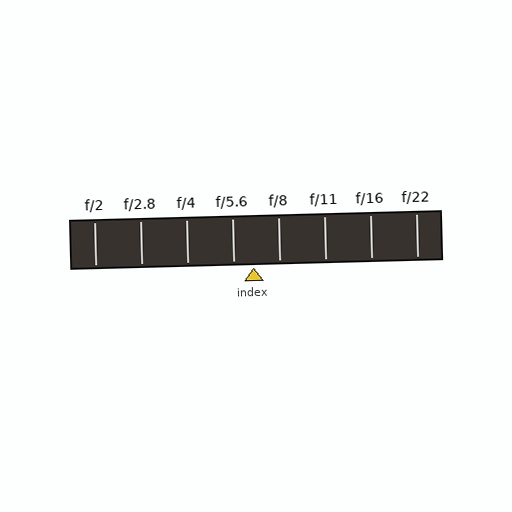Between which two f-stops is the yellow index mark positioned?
The index mark is between f/5.6 and f/8.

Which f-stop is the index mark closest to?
The index mark is closest to f/5.6.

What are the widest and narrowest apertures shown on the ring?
The widest aperture shown is f/2 and the narrowest is f/22.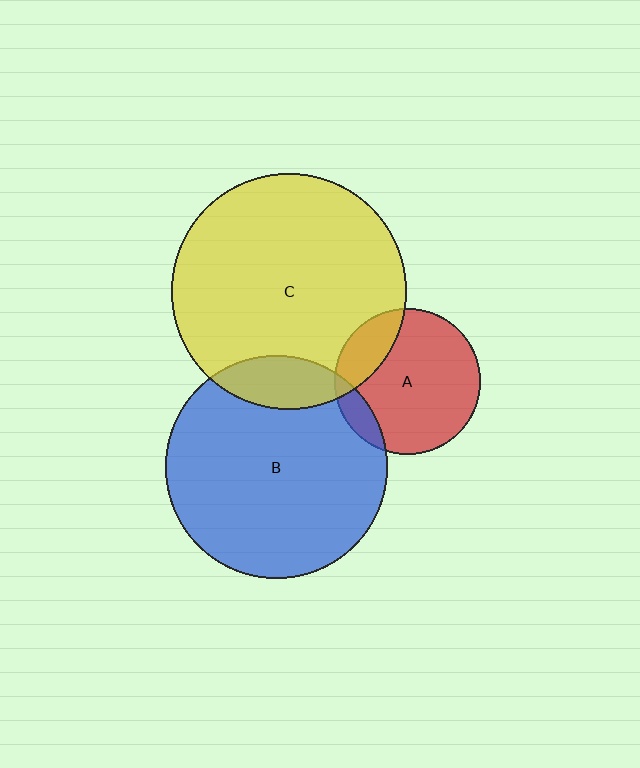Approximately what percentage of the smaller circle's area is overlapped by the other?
Approximately 20%.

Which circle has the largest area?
Circle C (yellow).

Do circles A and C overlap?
Yes.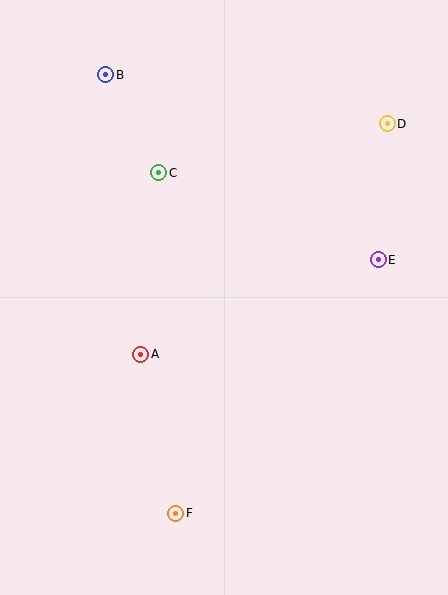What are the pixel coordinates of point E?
Point E is at (378, 260).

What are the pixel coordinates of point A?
Point A is at (141, 354).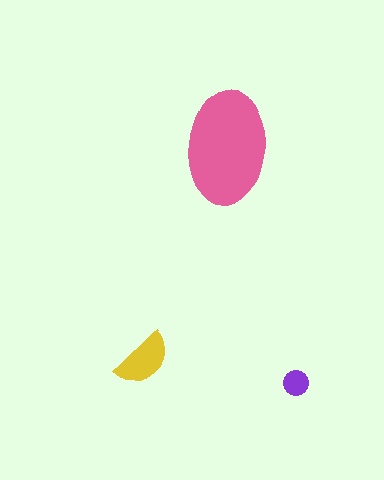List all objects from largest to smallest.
The pink ellipse, the yellow semicircle, the purple circle.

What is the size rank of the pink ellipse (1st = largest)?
1st.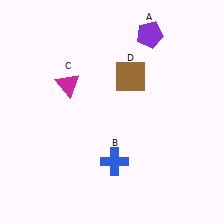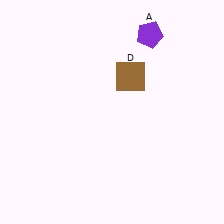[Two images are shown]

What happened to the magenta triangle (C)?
The magenta triangle (C) was removed in Image 2. It was in the top-left area of Image 1.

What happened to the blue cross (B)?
The blue cross (B) was removed in Image 2. It was in the bottom-right area of Image 1.